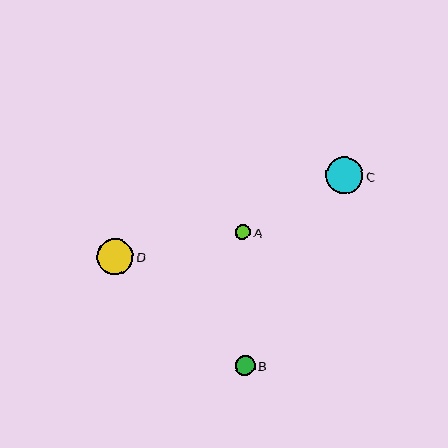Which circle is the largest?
Circle C is the largest with a size of approximately 37 pixels.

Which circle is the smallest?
Circle A is the smallest with a size of approximately 16 pixels.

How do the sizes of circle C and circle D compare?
Circle C and circle D are approximately the same size.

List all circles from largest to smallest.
From largest to smallest: C, D, B, A.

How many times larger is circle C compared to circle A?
Circle C is approximately 2.4 times the size of circle A.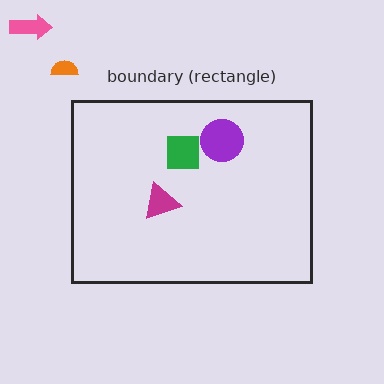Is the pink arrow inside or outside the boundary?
Outside.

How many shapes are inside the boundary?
3 inside, 2 outside.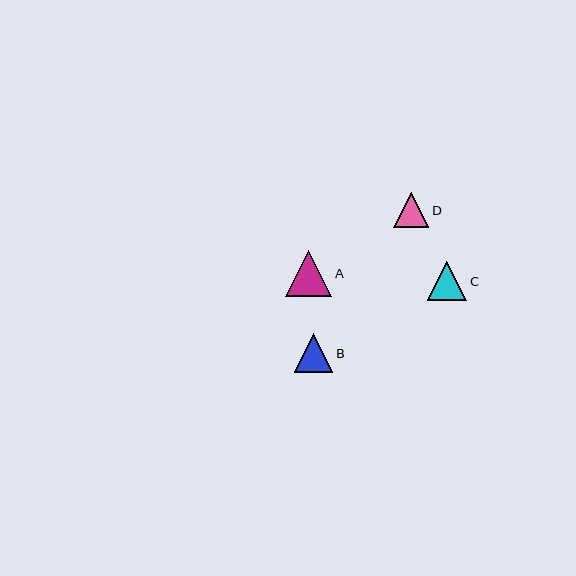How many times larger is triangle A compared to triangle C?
Triangle A is approximately 1.2 times the size of triangle C.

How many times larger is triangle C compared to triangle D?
Triangle C is approximately 1.1 times the size of triangle D.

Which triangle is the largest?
Triangle A is the largest with a size of approximately 46 pixels.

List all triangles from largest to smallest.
From largest to smallest: A, C, B, D.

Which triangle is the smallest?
Triangle D is the smallest with a size of approximately 36 pixels.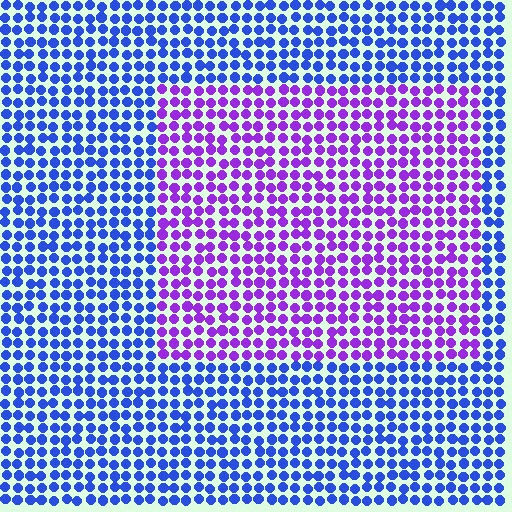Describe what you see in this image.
The image is filled with small blue elements in a uniform arrangement. A rectangle-shaped region is visible where the elements are tinted to a slightly different hue, forming a subtle color boundary.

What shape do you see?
I see a rectangle.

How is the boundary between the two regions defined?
The boundary is defined purely by a slight shift in hue (about 49 degrees). Spacing, size, and orientation are identical on both sides.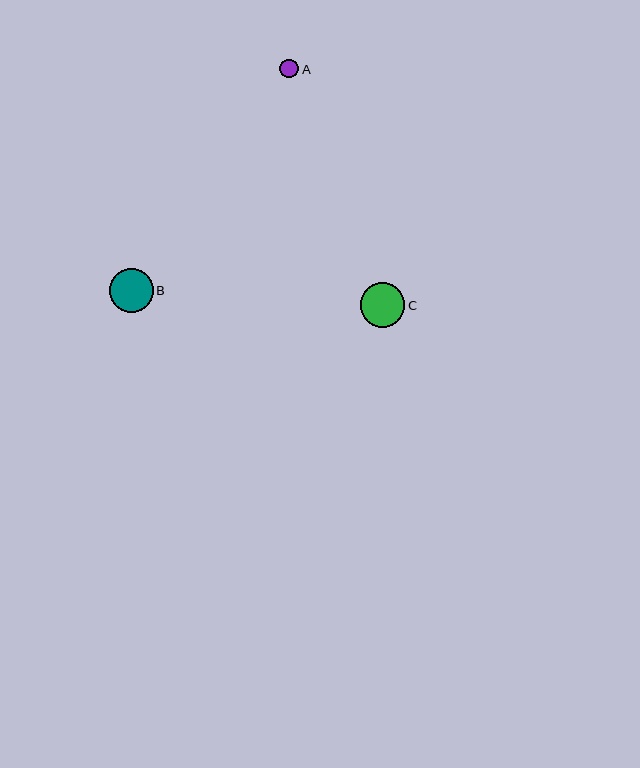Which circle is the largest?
Circle C is the largest with a size of approximately 45 pixels.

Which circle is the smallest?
Circle A is the smallest with a size of approximately 19 pixels.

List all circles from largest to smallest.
From largest to smallest: C, B, A.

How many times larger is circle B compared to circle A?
Circle B is approximately 2.3 times the size of circle A.